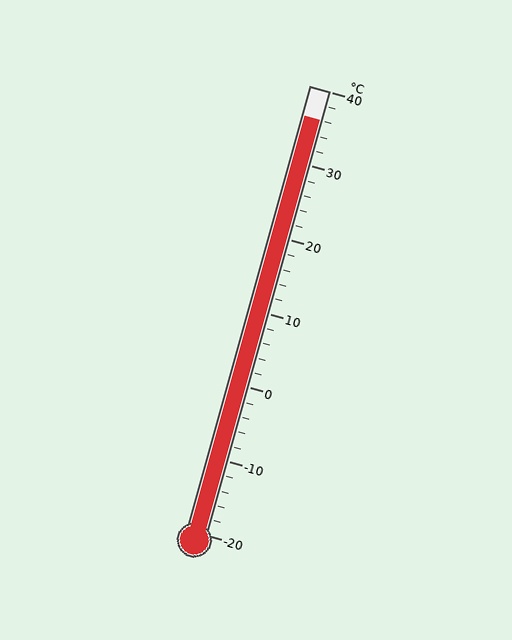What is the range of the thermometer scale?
The thermometer scale ranges from -20°C to 40°C.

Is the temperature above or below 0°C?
The temperature is above 0°C.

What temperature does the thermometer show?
The thermometer shows approximately 36°C.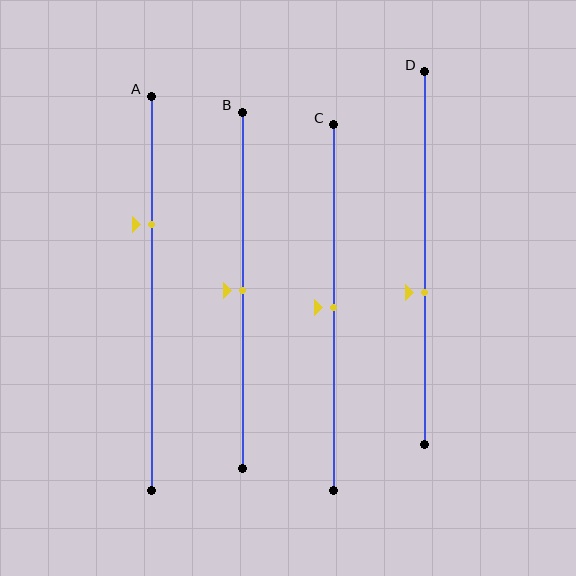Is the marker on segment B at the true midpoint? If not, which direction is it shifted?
Yes, the marker on segment B is at the true midpoint.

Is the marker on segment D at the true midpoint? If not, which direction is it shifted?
No, the marker on segment D is shifted downward by about 9% of the segment length.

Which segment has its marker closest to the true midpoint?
Segment B has its marker closest to the true midpoint.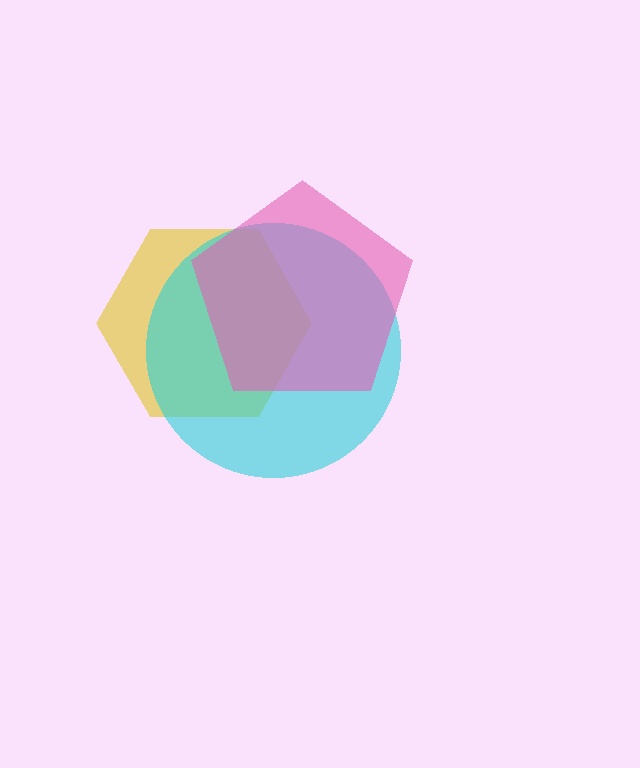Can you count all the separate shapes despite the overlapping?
Yes, there are 3 separate shapes.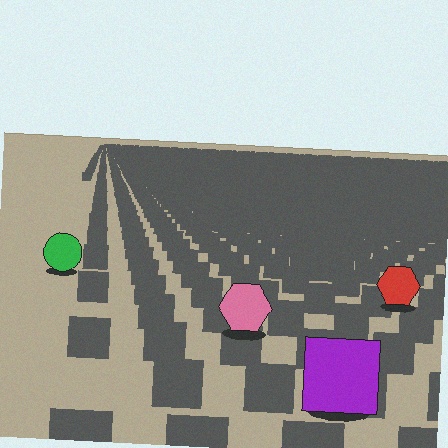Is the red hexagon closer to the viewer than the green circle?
Yes. The red hexagon is closer — you can tell from the texture gradient: the ground texture is coarser near it.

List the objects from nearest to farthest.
From nearest to farthest: the purple square, the pink hexagon, the red hexagon, the green circle.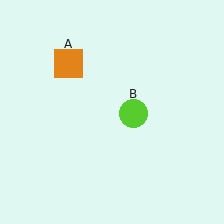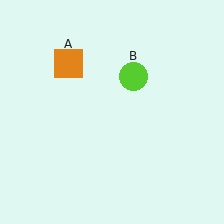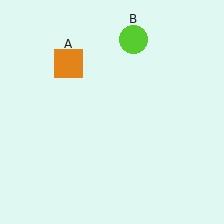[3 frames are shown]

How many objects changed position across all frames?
1 object changed position: lime circle (object B).